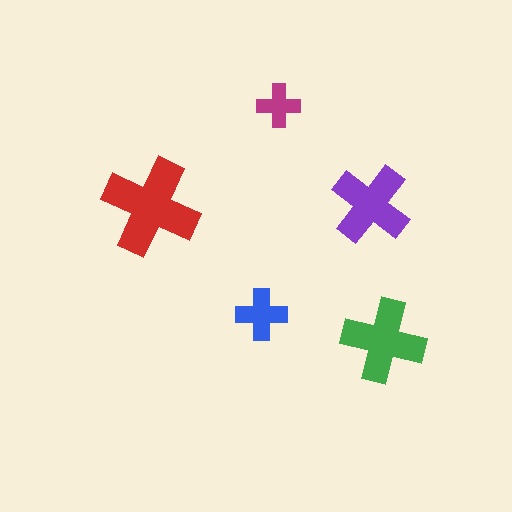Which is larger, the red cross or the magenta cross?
The red one.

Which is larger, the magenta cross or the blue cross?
The blue one.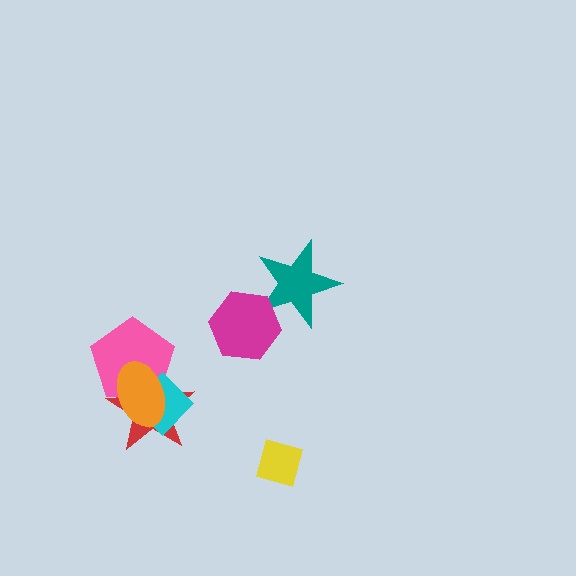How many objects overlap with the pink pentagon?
3 objects overlap with the pink pentagon.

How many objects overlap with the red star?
3 objects overlap with the red star.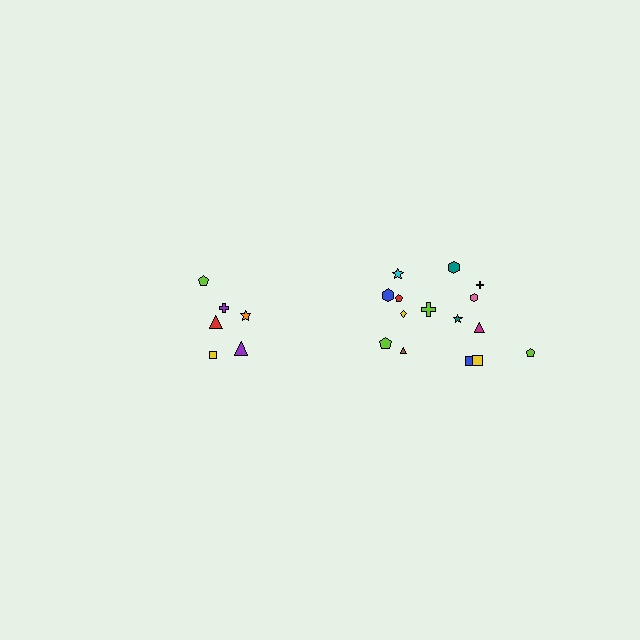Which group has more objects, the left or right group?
The right group.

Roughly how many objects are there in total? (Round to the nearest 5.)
Roughly 20 objects in total.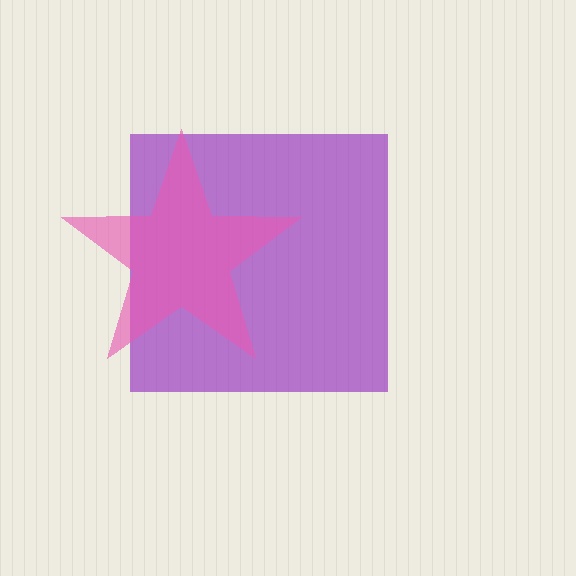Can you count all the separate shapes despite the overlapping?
Yes, there are 2 separate shapes.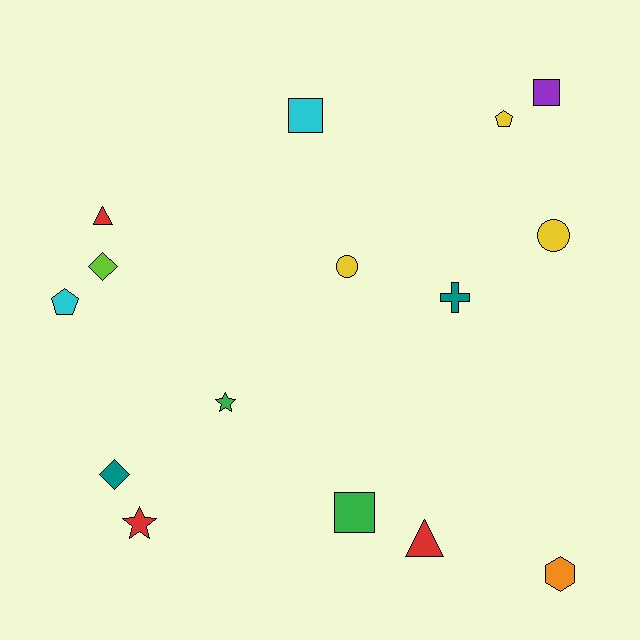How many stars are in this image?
There are 2 stars.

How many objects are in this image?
There are 15 objects.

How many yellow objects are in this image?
There are 3 yellow objects.